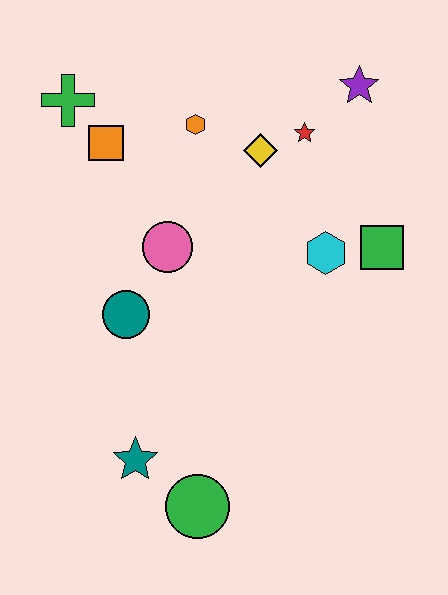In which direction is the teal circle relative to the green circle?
The teal circle is above the green circle.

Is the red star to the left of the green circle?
No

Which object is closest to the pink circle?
The teal circle is closest to the pink circle.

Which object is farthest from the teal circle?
The purple star is farthest from the teal circle.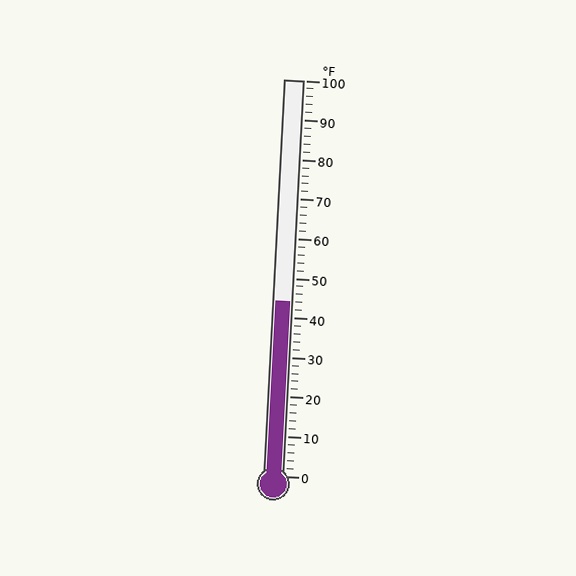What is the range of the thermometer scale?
The thermometer scale ranges from 0°F to 100°F.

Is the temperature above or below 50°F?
The temperature is below 50°F.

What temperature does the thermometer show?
The thermometer shows approximately 44°F.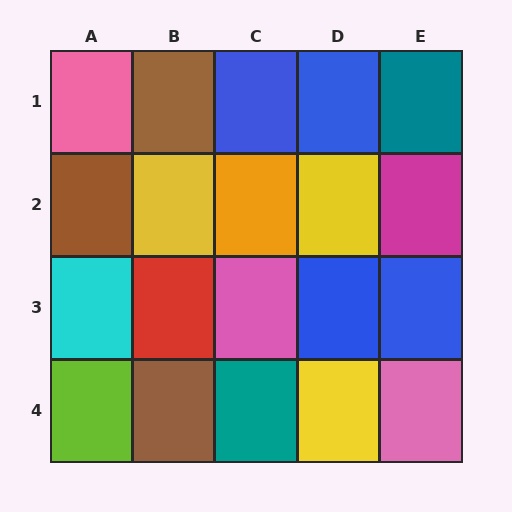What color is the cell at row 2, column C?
Orange.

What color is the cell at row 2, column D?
Yellow.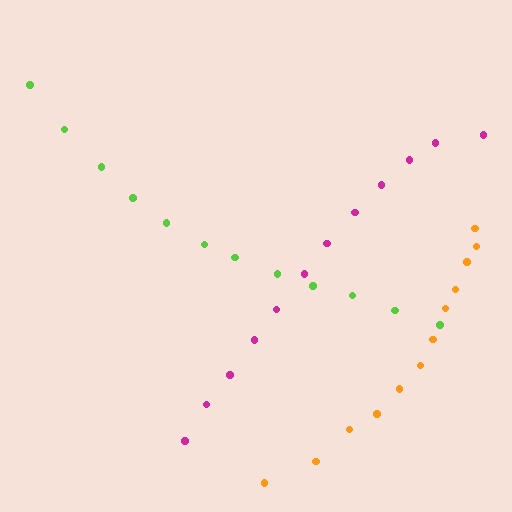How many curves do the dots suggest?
There are 3 distinct paths.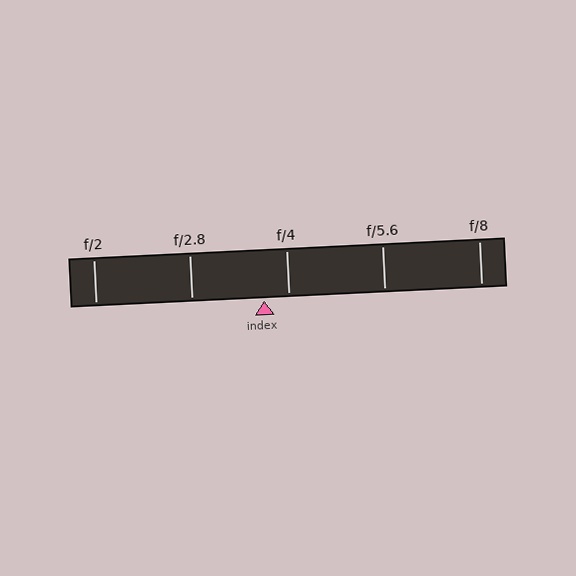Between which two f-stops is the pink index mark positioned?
The index mark is between f/2.8 and f/4.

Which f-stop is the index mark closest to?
The index mark is closest to f/4.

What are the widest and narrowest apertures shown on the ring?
The widest aperture shown is f/2 and the narrowest is f/8.